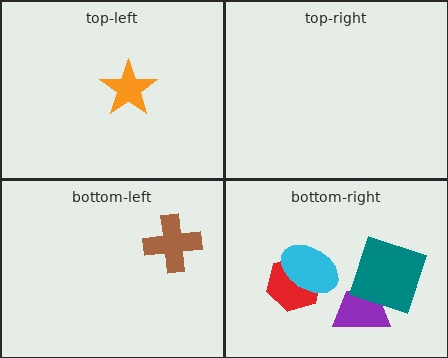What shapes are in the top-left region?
The orange star.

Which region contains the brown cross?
The bottom-left region.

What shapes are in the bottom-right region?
The purple trapezoid, the red hexagon, the cyan ellipse, the teal square.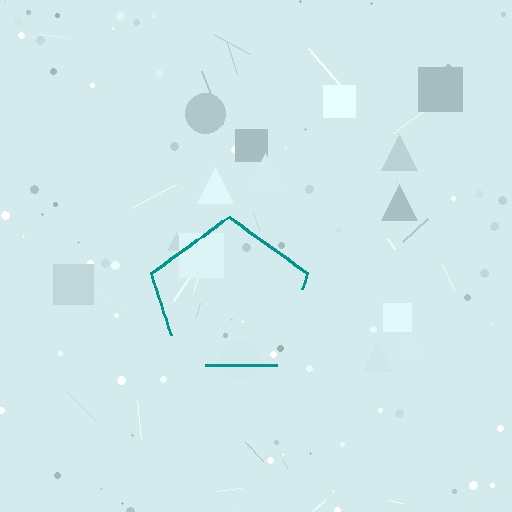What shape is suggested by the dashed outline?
The dashed outline suggests a pentagon.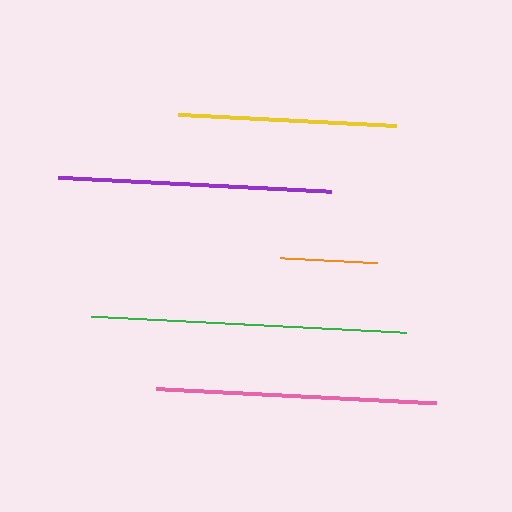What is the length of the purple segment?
The purple segment is approximately 274 pixels long.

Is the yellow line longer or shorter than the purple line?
The purple line is longer than the yellow line.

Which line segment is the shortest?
The orange line is the shortest at approximately 97 pixels.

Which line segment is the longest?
The green line is the longest at approximately 316 pixels.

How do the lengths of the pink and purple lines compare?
The pink and purple lines are approximately the same length.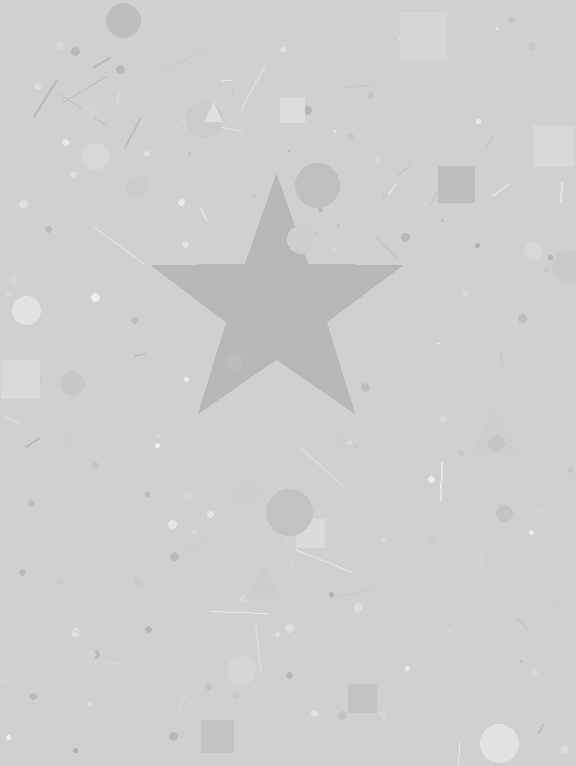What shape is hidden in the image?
A star is hidden in the image.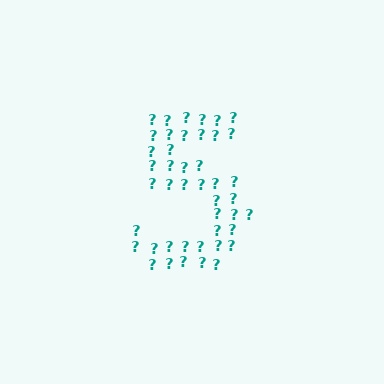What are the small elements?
The small elements are question marks.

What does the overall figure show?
The overall figure shows the digit 5.